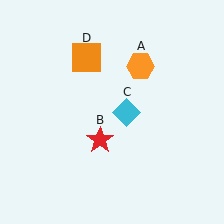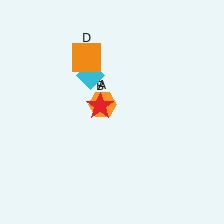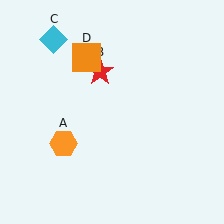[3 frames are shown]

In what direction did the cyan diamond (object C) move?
The cyan diamond (object C) moved up and to the left.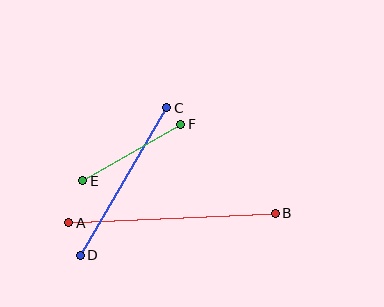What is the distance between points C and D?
The distance is approximately 171 pixels.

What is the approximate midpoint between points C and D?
The midpoint is at approximately (124, 181) pixels.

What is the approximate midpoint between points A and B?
The midpoint is at approximately (172, 218) pixels.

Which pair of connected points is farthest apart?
Points A and B are farthest apart.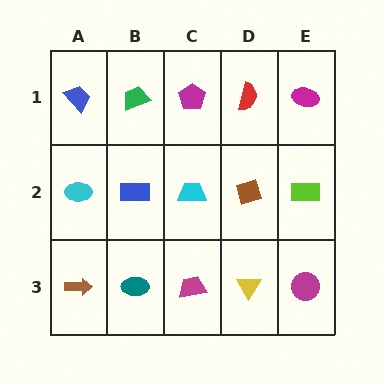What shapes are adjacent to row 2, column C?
A magenta pentagon (row 1, column C), a magenta trapezoid (row 3, column C), a blue rectangle (row 2, column B), a brown diamond (row 2, column D).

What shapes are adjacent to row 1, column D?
A brown diamond (row 2, column D), a magenta pentagon (row 1, column C), a magenta ellipse (row 1, column E).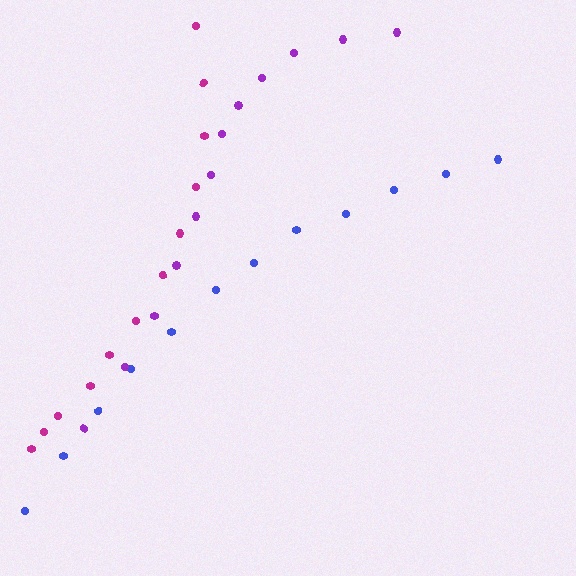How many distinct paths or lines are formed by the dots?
There are 3 distinct paths.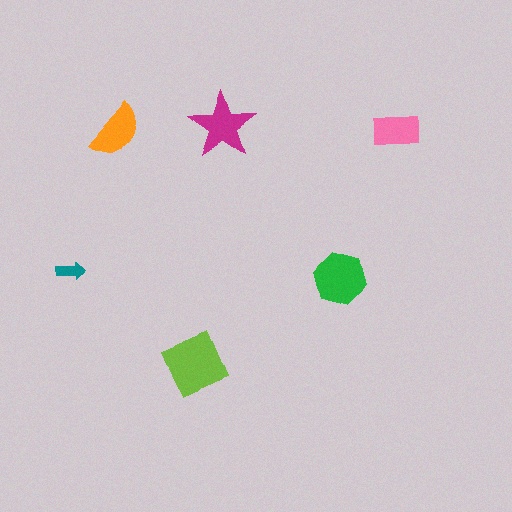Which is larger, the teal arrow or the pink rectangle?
The pink rectangle.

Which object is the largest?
The lime square.